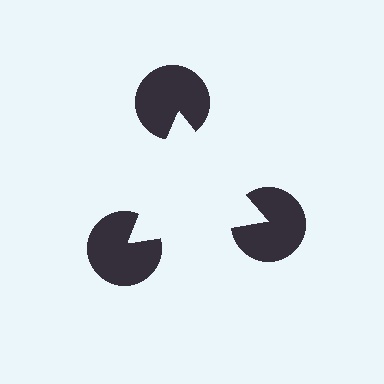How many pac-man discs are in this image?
There are 3 — one at each vertex of the illusory triangle.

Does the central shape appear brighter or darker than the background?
It typically appears slightly brighter than the background, even though no actual brightness change is drawn.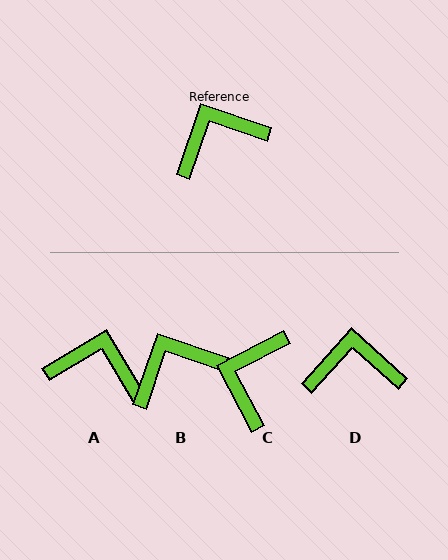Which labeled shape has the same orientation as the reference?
B.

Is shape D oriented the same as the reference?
No, it is off by about 23 degrees.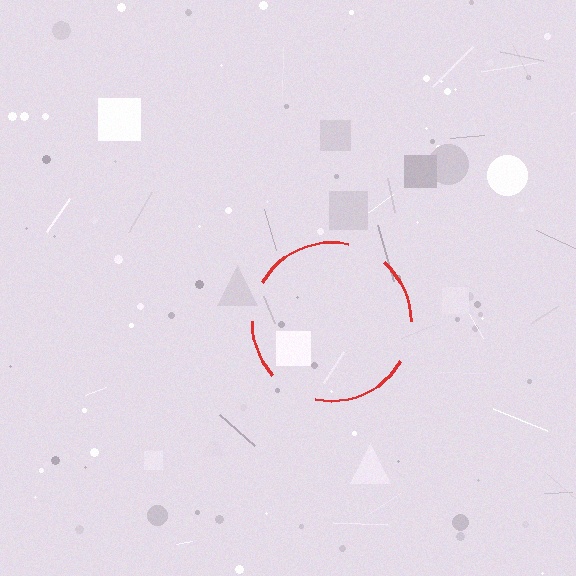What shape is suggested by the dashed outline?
The dashed outline suggests a circle.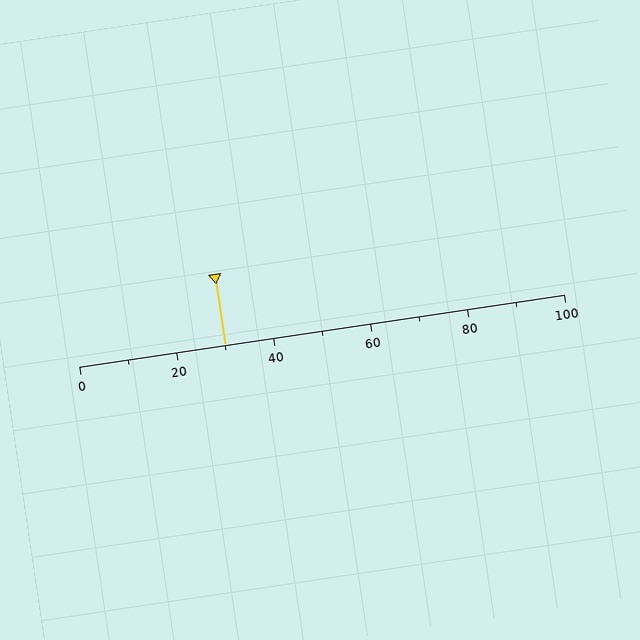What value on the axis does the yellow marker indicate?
The marker indicates approximately 30.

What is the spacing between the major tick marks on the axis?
The major ticks are spaced 20 apart.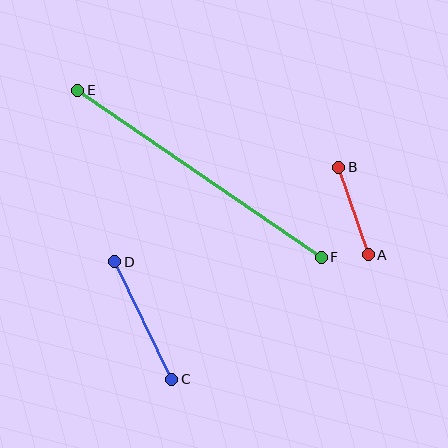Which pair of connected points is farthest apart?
Points E and F are farthest apart.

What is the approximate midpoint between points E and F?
The midpoint is at approximately (199, 174) pixels.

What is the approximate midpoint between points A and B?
The midpoint is at approximately (353, 211) pixels.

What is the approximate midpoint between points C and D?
The midpoint is at approximately (143, 321) pixels.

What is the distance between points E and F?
The distance is approximately 296 pixels.